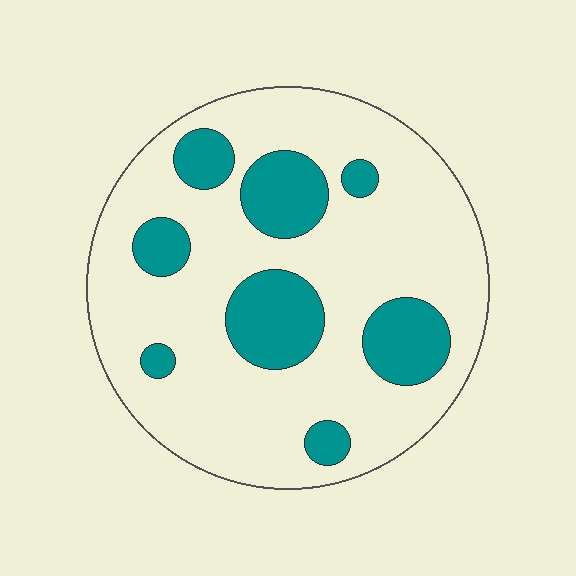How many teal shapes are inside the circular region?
8.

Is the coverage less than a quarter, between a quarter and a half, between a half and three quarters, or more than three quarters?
Less than a quarter.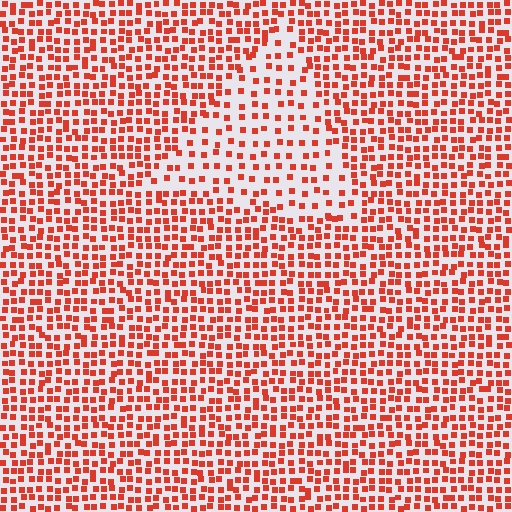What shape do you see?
I see a triangle.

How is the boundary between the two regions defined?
The boundary is defined by a change in element density (approximately 1.9x ratio). All elements are the same color, size, and shape.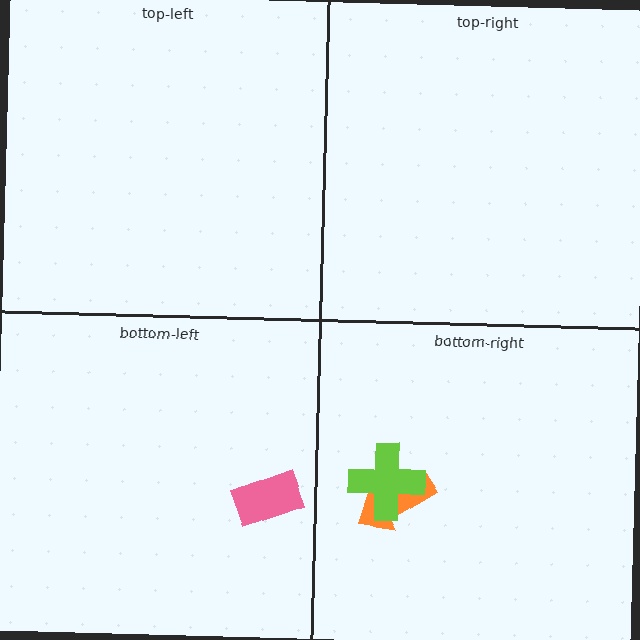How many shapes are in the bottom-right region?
2.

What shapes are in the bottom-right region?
The orange arrow, the lime cross.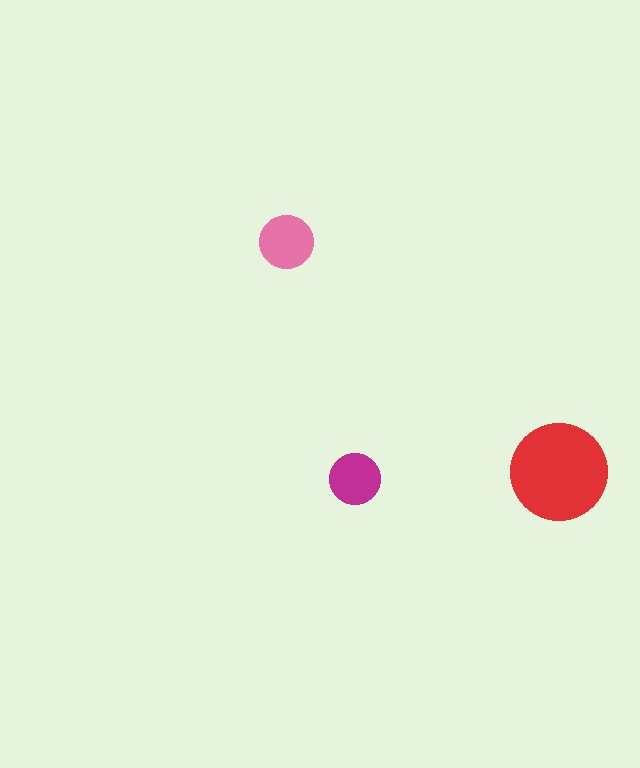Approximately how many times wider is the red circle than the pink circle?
About 2 times wider.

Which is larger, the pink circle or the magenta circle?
The pink one.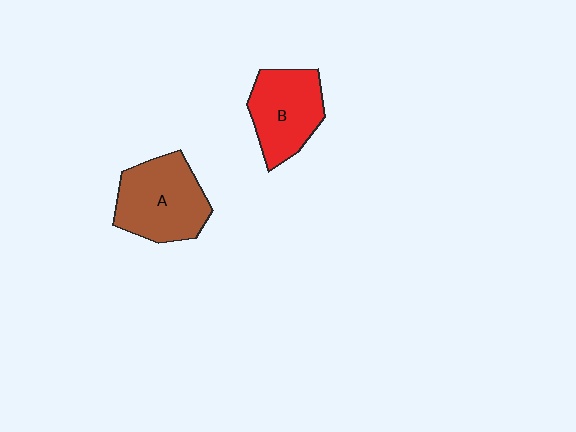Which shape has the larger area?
Shape A (brown).